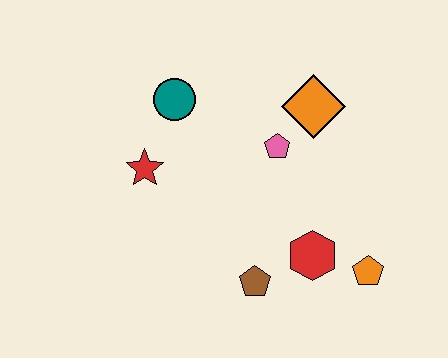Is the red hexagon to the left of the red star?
No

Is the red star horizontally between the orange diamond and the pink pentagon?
No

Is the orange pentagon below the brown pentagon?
No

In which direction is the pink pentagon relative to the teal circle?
The pink pentagon is to the right of the teal circle.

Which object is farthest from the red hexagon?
The teal circle is farthest from the red hexagon.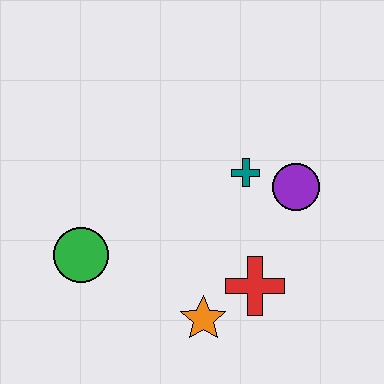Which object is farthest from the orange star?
The purple circle is farthest from the orange star.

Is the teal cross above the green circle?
Yes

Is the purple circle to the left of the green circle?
No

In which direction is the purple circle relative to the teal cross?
The purple circle is to the right of the teal cross.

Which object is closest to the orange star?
The red cross is closest to the orange star.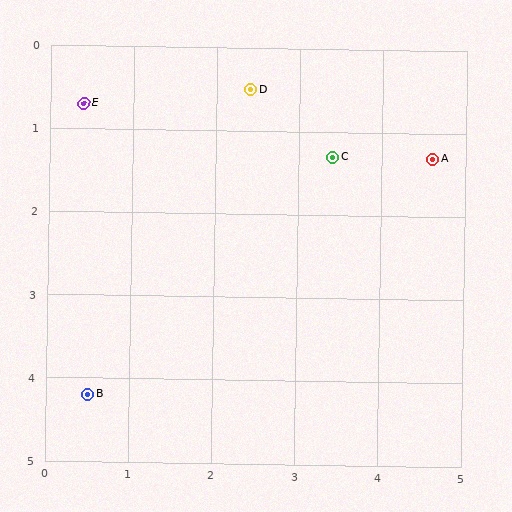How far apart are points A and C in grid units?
Points A and C are about 1.2 grid units apart.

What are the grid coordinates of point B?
Point B is at approximately (0.5, 4.2).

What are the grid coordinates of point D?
Point D is at approximately (2.4, 0.5).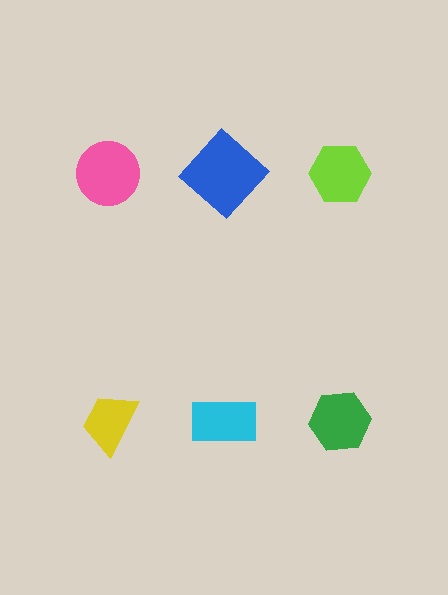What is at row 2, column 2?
A cyan rectangle.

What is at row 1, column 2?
A blue diamond.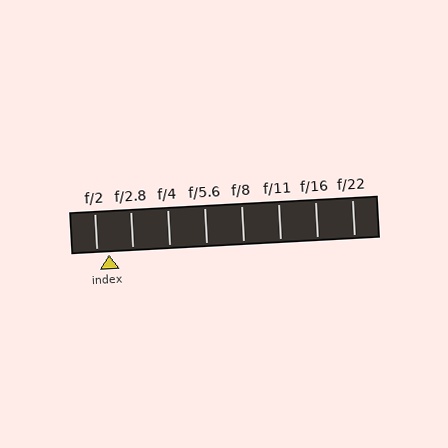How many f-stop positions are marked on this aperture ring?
There are 8 f-stop positions marked.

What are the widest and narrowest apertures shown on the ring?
The widest aperture shown is f/2 and the narrowest is f/22.